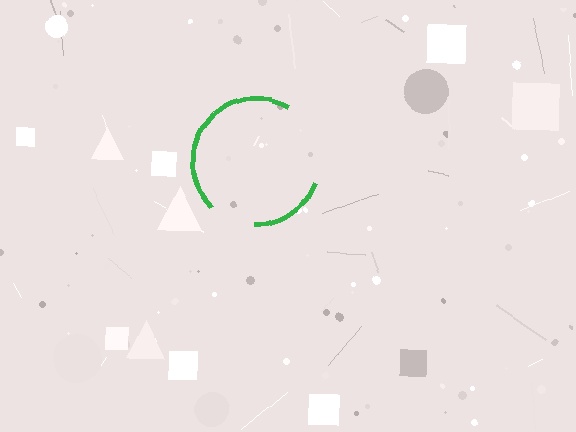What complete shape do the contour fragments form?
The contour fragments form a circle.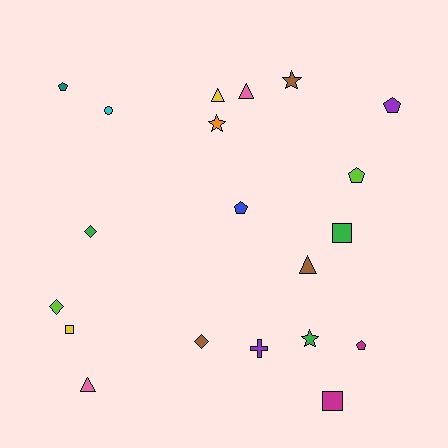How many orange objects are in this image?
There is 1 orange object.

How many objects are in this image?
There are 20 objects.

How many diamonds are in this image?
There are 3 diamonds.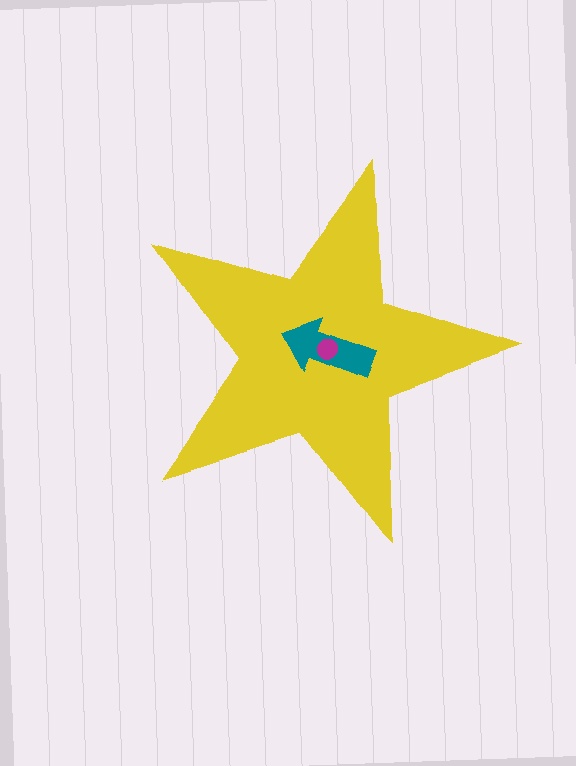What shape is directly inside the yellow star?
The teal arrow.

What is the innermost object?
The magenta circle.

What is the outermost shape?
The yellow star.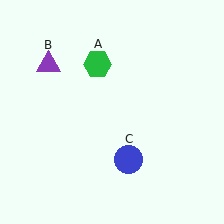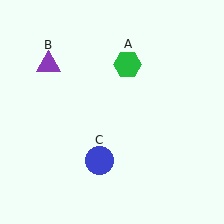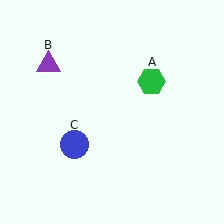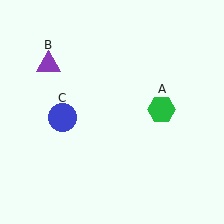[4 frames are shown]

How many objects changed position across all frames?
2 objects changed position: green hexagon (object A), blue circle (object C).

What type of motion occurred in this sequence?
The green hexagon (object A), blue circle (object C) rotated clockwise around the center of the scene.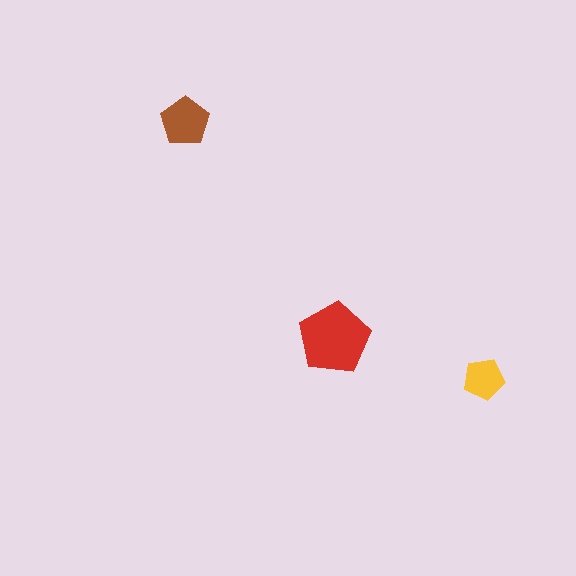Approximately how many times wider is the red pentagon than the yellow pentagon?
About 1.5 times wider.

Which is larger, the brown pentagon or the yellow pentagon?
The brown one.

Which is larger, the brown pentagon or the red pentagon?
The red one.